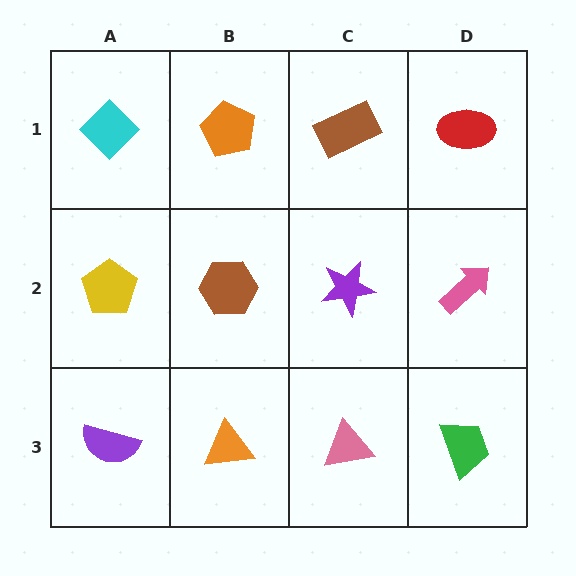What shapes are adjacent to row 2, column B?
An orange pentagon (row 1, column B), an orange triangle (row 3, column B), a yellow pentagon (row 2, column A), a purple star (row 2, column C).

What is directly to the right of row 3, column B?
A pink triangle.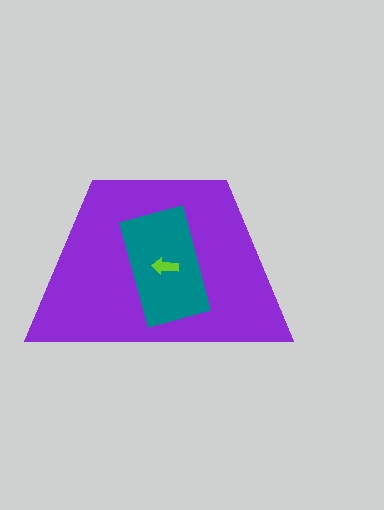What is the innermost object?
The lime arrow.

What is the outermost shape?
The purple trapezoid.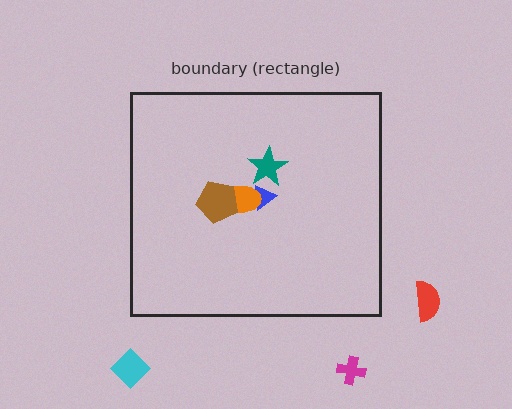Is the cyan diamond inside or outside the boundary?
Outside.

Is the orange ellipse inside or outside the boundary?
Inside.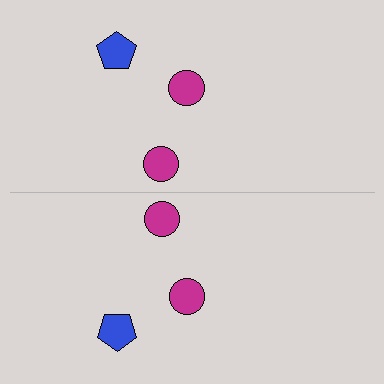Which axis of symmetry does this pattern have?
The pattern has a horizontal axis of symmetry running through the center of the image.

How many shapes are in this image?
There are 6 shapes in this image.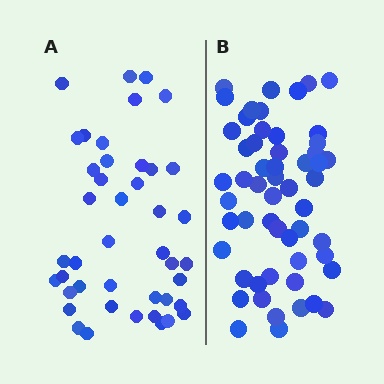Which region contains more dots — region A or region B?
Region B (the right region) has more dots.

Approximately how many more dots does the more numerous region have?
Region B has roughly 12 or so more dots than region A.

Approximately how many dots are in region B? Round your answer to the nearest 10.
About 60 dots. (The exact count is 55, which rounds to 60.)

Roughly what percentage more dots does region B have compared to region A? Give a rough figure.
About 30% more.